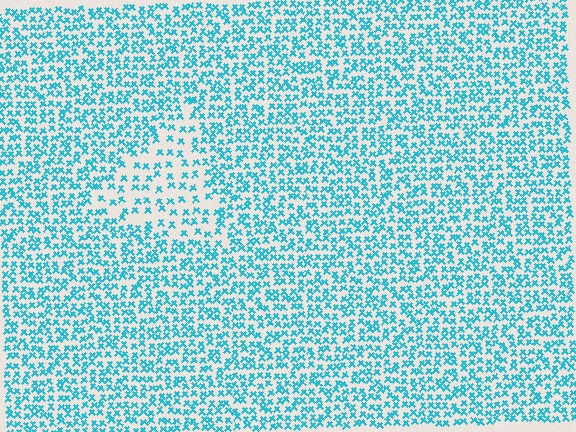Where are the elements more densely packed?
The elements are more densely packed outside the triangle boundary.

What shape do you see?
I see a triangle.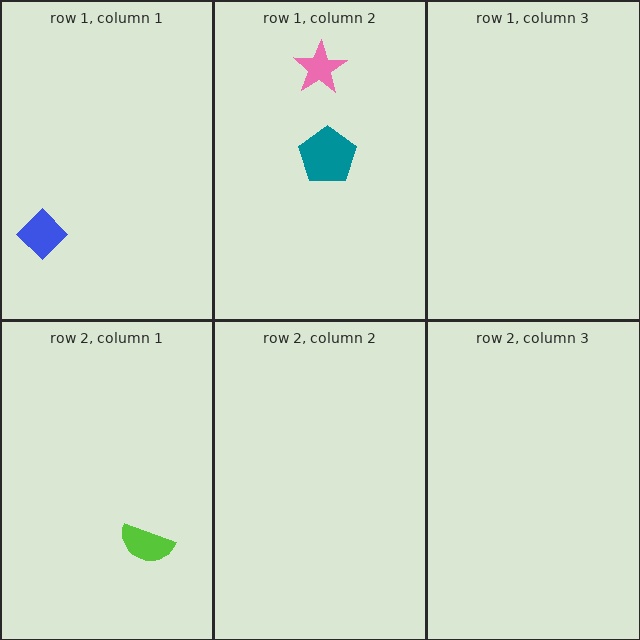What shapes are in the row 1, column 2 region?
The teal pentagon, the pink star.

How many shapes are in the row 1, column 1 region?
1.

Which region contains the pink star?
The row 1, column 2 region.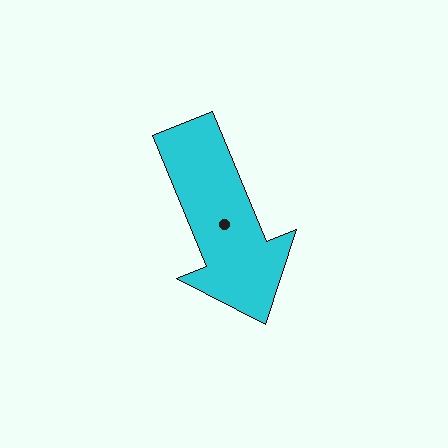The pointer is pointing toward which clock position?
Roughly 5 o'clock.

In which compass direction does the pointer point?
South.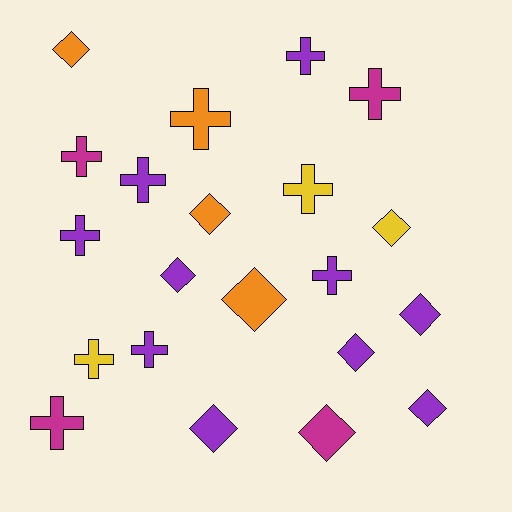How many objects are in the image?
There are 21 objects.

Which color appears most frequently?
Purple, with 10 objects.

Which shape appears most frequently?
Cross, with 11 objects.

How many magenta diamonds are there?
There is 1 magenta diamond.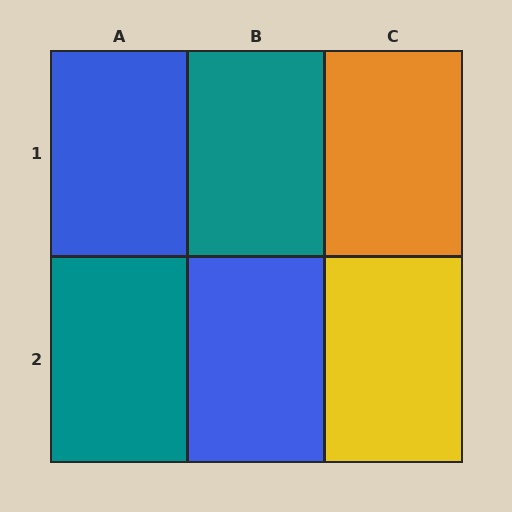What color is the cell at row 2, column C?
Yellow.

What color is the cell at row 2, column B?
Blue.